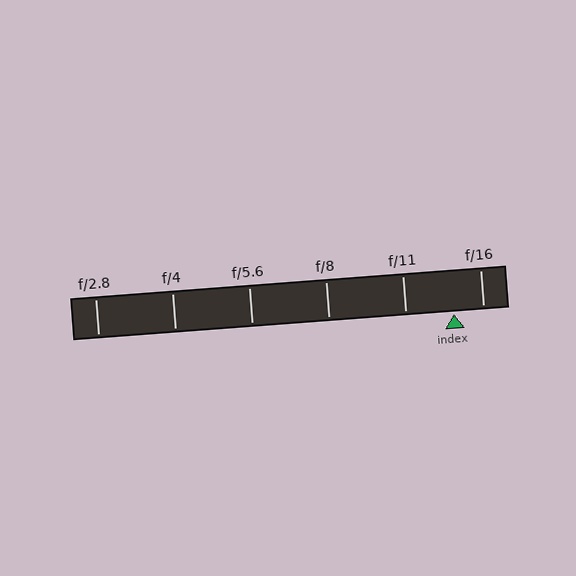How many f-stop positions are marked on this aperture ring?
There are 6 f-stop positions marked.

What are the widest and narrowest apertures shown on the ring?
The widest aperture shown is f/2.8 and the narrowest is f/16.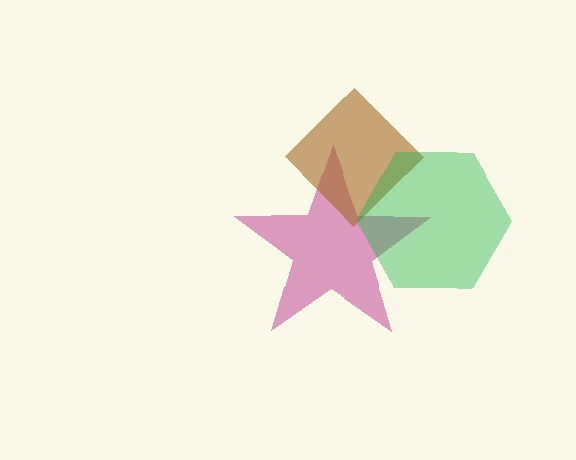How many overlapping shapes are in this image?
There are 3 overlapping shapes in the image.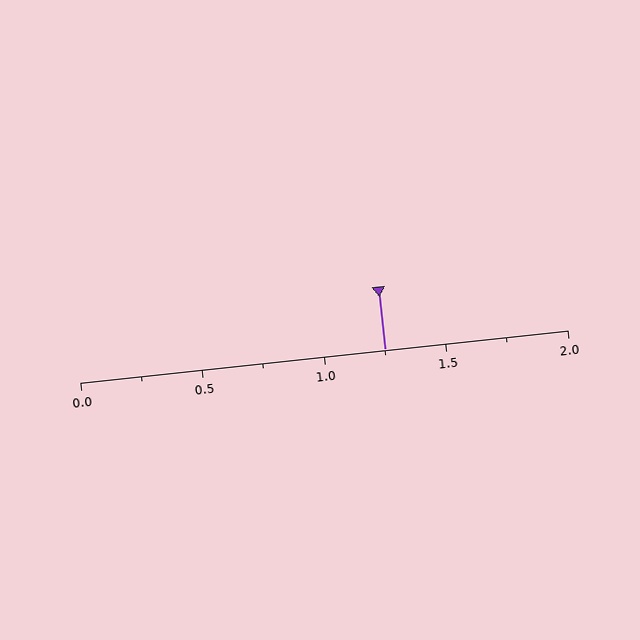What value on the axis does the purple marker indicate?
The marker indicates approximately 1.25.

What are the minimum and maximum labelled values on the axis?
The axis runs from 0.0 to 2.0.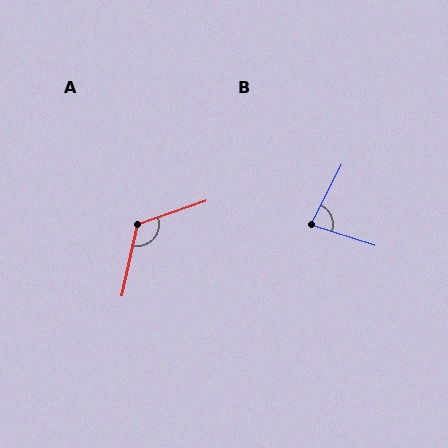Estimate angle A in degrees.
Approximately 121 degrees.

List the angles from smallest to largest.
B (81°), A (121°).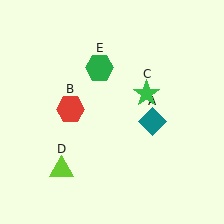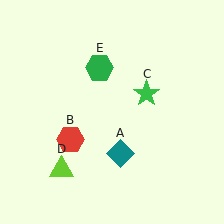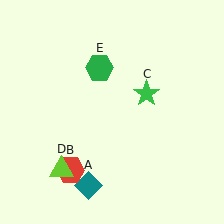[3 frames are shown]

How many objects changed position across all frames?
2 objects changed position: teal diamond (object A), red hexagon (object B).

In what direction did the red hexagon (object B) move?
The red hexagon (object B) moved down.